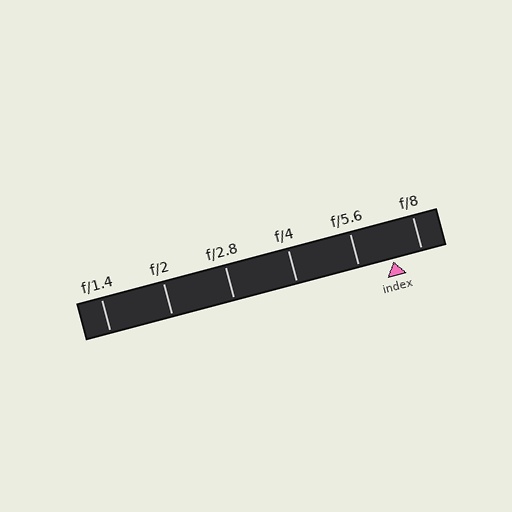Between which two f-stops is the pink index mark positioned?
The index mark is between f/5.6 and f/8.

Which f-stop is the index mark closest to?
The index mark is closest to f/8.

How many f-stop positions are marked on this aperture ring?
There are 6 f-stop positions marked.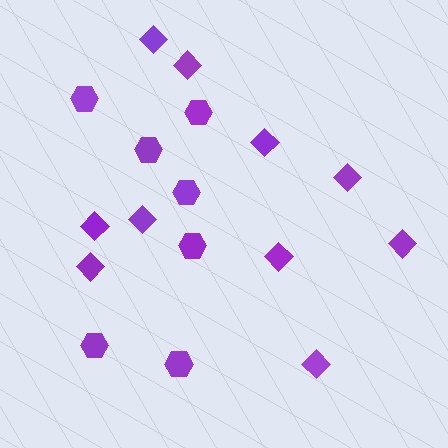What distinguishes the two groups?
There are 2 groups: one group of hexagons (7) and one group of diamonds (10).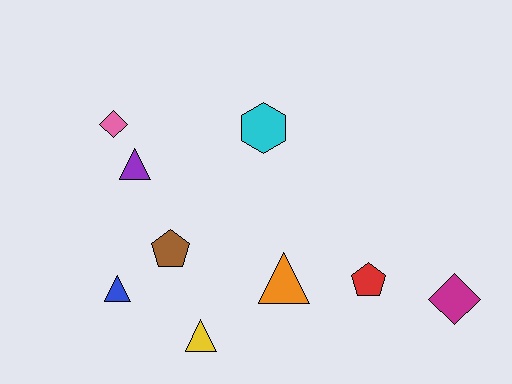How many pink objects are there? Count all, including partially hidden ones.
There is 1 pink object.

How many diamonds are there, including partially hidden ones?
There are 2 diamonds.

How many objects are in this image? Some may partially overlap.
There are 9 objects.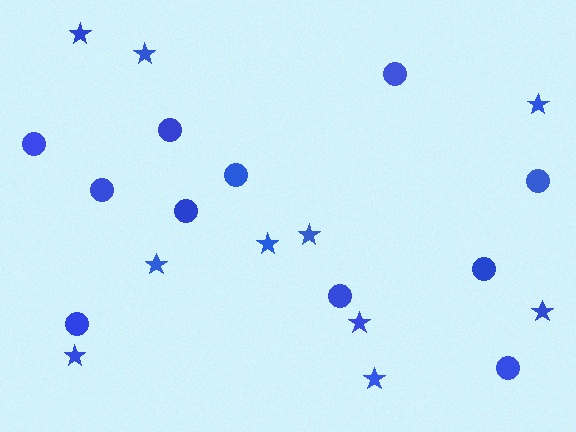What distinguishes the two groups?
There are 2 groups: one group of stars (10) and one group of circles (11).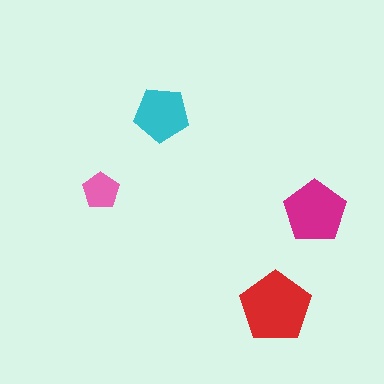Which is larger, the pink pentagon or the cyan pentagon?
The cyan one.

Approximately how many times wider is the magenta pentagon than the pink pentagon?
About 1.5 times wider.